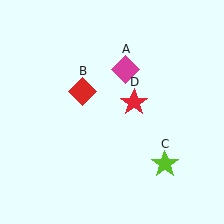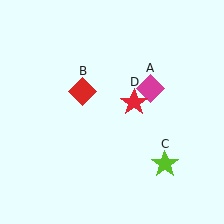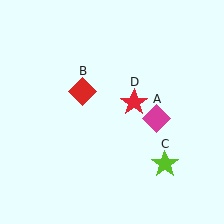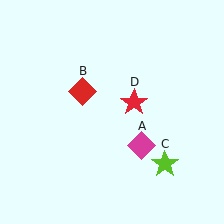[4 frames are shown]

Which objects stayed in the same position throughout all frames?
Red diamond (object B) and lime star (object C) and red star (object D) remained stationary.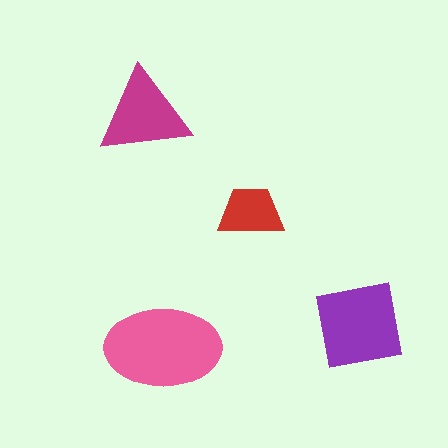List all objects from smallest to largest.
The red trapezoid, the magenta triangle, the purple square, the pink ellipse.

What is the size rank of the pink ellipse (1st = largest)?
1st.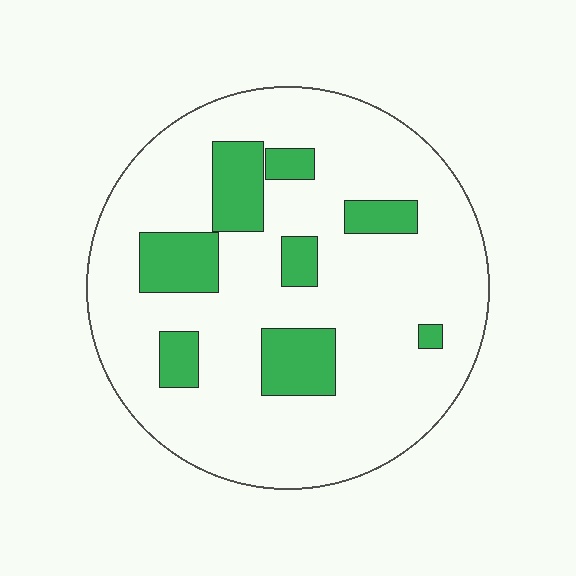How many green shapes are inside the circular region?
8.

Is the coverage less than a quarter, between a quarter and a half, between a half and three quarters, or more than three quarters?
Less than a quarter.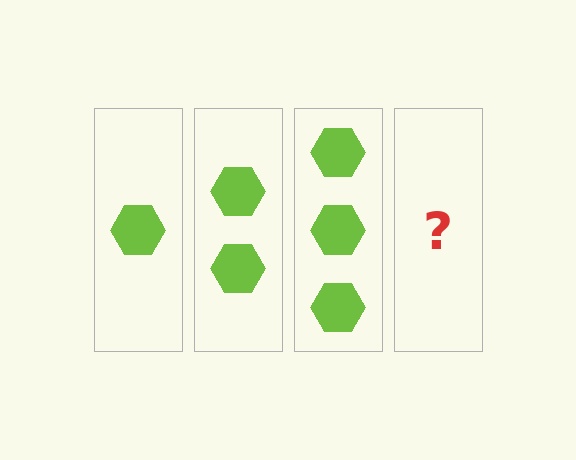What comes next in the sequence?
The next element should be 4 hexagons.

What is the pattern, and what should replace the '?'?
The pattern is that each step adds one more hexagon. The '?' should be 4 hexagons.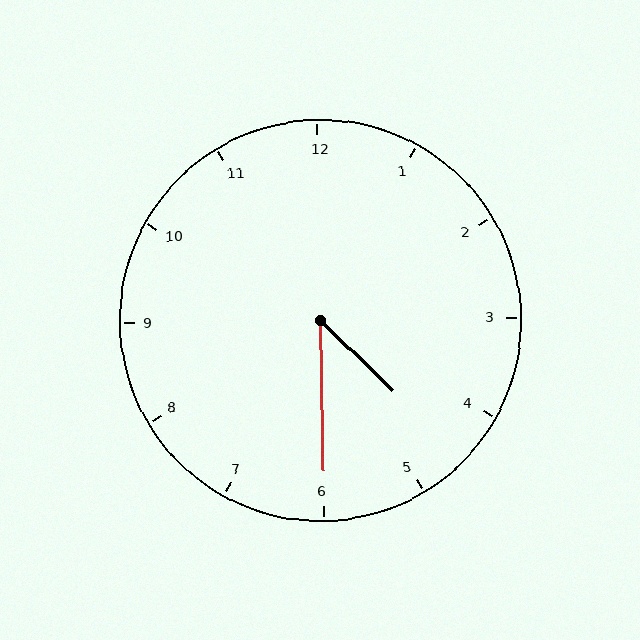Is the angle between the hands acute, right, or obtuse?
It is acute.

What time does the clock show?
4:30.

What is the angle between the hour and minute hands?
Approximately 45 degrees.